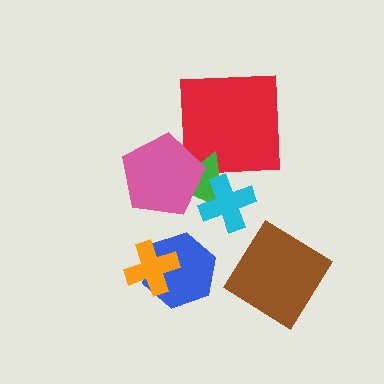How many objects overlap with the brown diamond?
0 objects overlap with the brown diamond.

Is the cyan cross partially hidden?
No, no other shape covers it.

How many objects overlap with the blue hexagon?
1 object overlaps with the blue hexagon.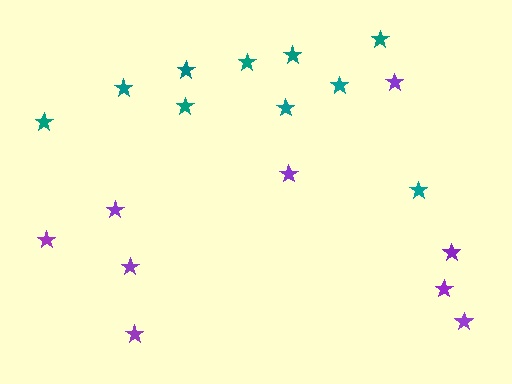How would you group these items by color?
There are 2 groups: one group of teal stars (10) and one group of purple stars (9).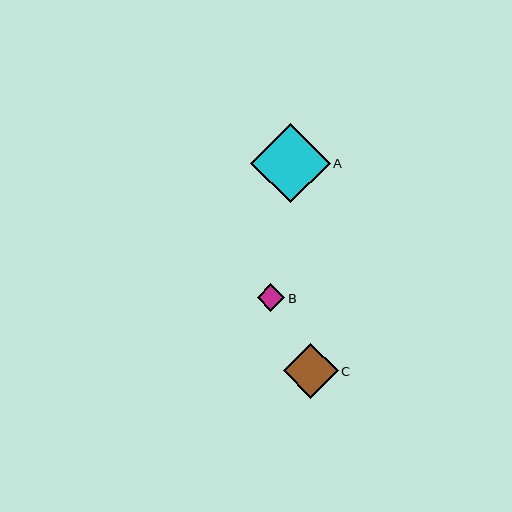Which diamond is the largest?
Diamond A is the largest with a size of approximately 79 pixels.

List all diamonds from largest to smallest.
From largest to smallest: A, C, B.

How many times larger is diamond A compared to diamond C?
Diamond A is approximately 1.5 times the size of diamond C.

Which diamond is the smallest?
Diamond B is the smallest with a size of approximately 28 pixels.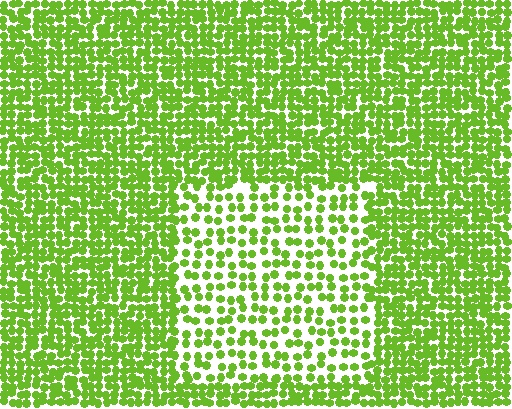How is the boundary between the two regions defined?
The boundary is defined by a change in element density (approximately 2.0x ratio). All elements are the same color, size, and shape.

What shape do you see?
I see a rectangle.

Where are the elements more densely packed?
The elements are more densely packed outside the rectangle boundary.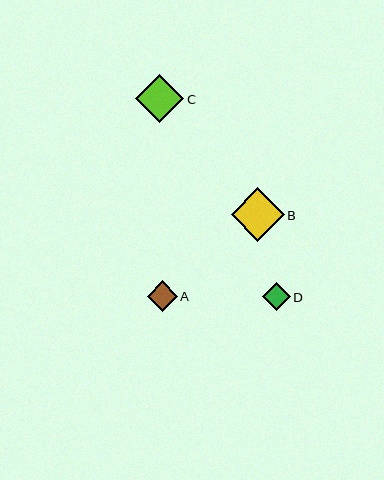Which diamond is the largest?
Diamond B is the largest with a size of approximately 53 pixels.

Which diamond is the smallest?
Diamond D is the smallest with a size of approximately 28 pixels.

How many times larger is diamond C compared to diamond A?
Diamond C is approximately 1.6 times the size of diamond A.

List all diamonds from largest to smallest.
From largest to smallest: B, C, A, D.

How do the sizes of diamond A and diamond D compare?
Diamond A and diamond D are approximately the same size.